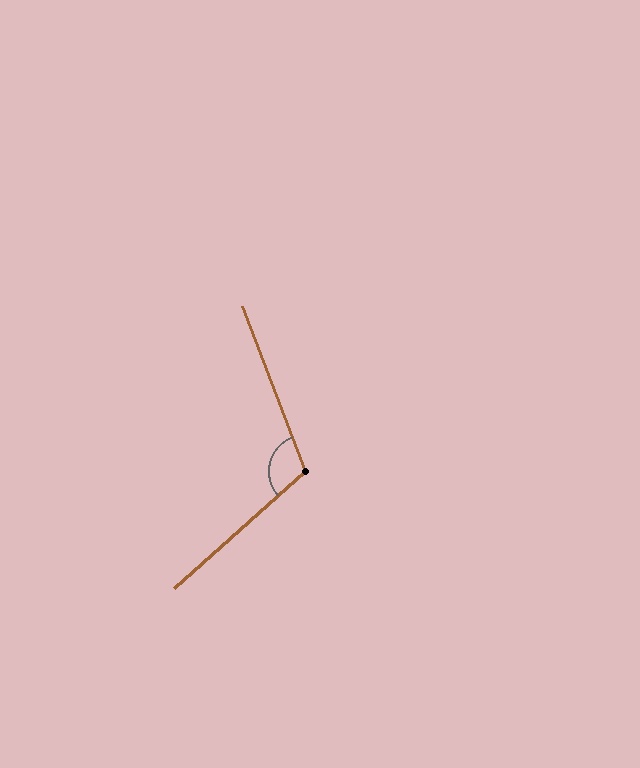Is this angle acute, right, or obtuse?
It is obtuse.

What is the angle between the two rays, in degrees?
Approximately 111 degrees.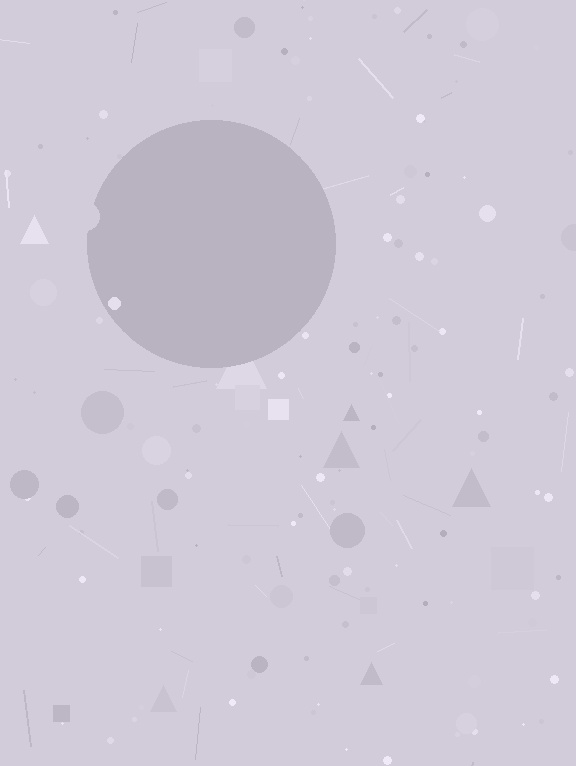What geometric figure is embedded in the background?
A circle is embedded in the background.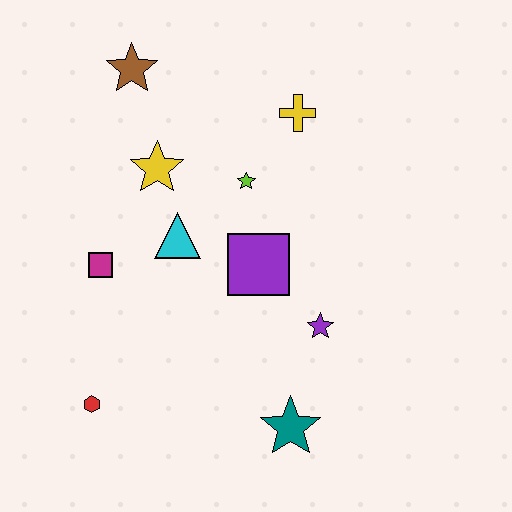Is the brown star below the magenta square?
No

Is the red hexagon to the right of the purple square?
No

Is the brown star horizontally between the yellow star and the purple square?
No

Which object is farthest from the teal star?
The brown star is farthest from the teal star.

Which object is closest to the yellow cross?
The lime star is closest to the yellow cross.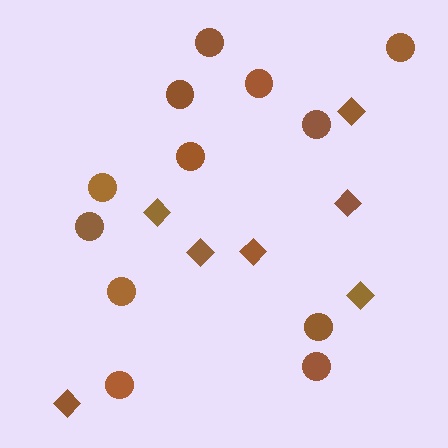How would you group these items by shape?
There are 2 groups: one group of diamonds (7) and one group of circles (12).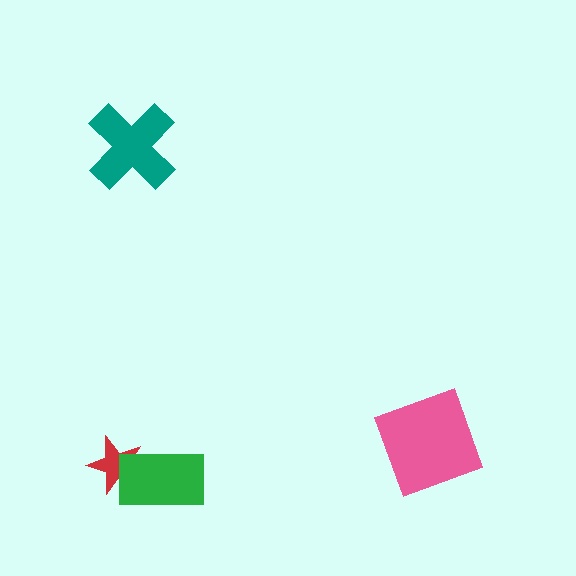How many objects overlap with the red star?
1 object overlaps with the red star.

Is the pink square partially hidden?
No, no other shape covers it.